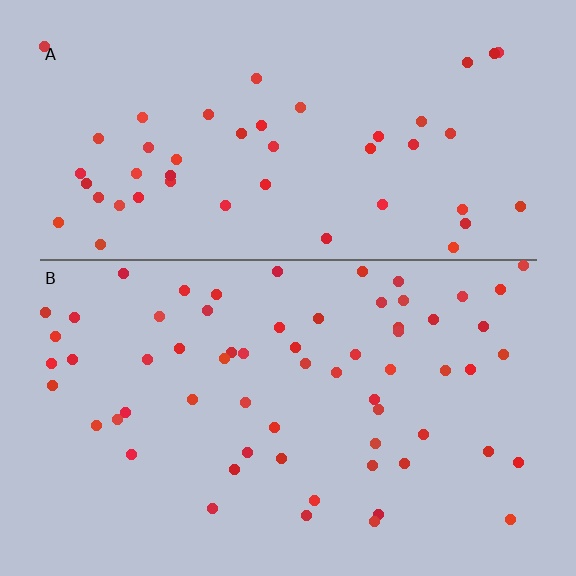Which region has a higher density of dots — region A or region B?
B (the bottom).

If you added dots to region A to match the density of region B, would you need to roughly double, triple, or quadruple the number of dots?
Approximately double.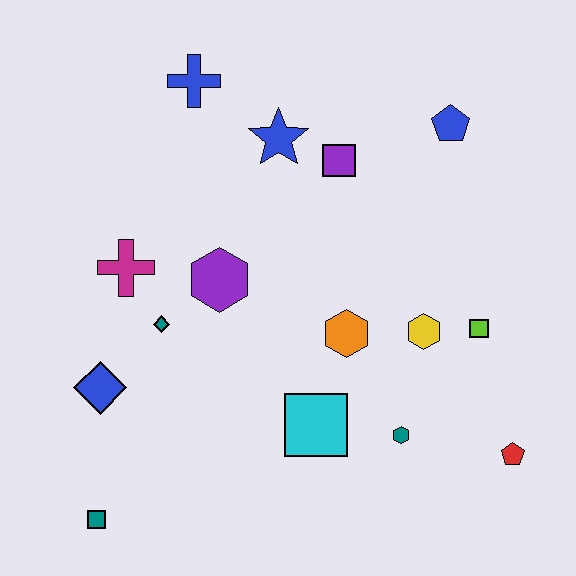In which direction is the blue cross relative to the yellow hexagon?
The blue cross is above the yellow hexagon.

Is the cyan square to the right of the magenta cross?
Yes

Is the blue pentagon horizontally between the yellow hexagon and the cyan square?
No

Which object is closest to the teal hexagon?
The cyan square is closest to the teal hexagon.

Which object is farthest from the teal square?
The blue pentagon is farthest from the teal square.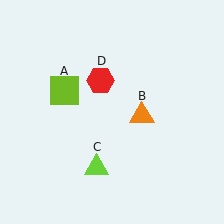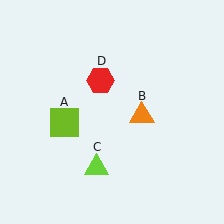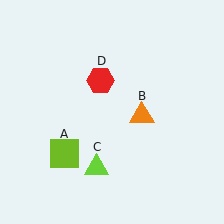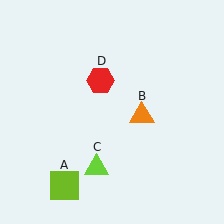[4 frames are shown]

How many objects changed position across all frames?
1 object changed position: lime square (object A).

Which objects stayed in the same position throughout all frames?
Orange triangle (object B) and lime triangle (object C) and red hexagon (object D) remained stationary.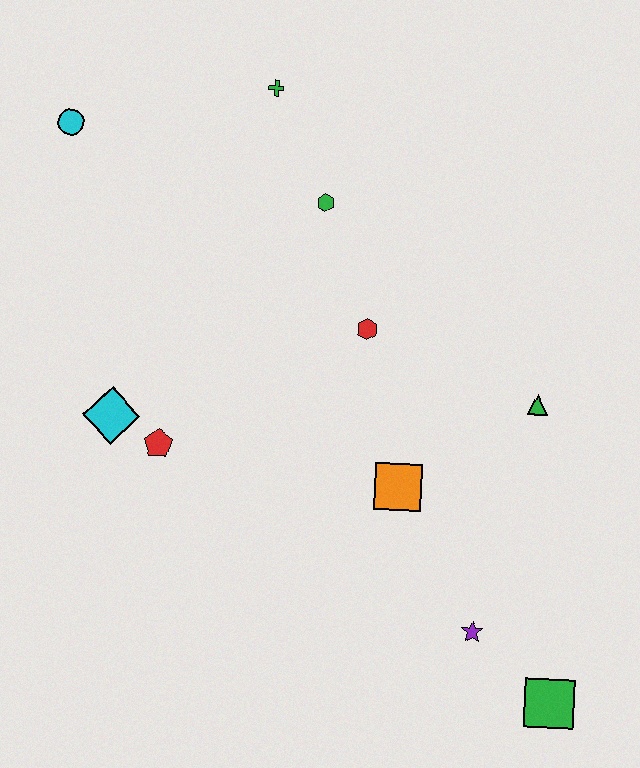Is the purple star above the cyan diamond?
No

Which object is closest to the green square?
The purple star is closest to the green square.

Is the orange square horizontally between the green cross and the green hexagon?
No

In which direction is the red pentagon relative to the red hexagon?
The red pentagon is to the left of the red hexagon.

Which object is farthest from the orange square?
The cyan circle is farthest from the orange square.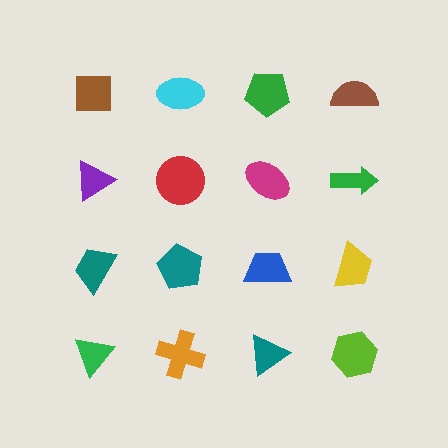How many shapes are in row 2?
4 shapes.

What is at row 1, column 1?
A brown square.